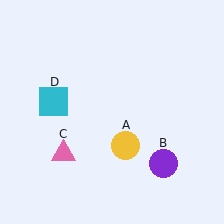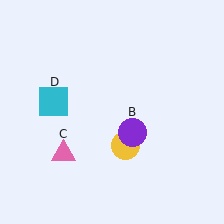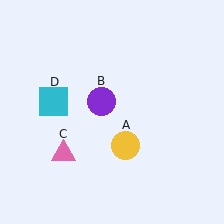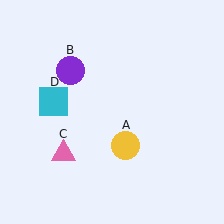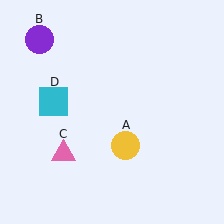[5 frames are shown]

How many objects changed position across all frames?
1 object changed position: purple circle (object B).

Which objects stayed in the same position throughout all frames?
Yellow circle (object A) and pink triangle (object C) and cyan square (object D) remained stationary.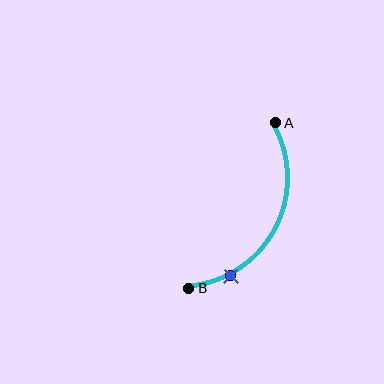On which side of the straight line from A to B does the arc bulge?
The arc bulges to the right of the straight line connecting A and B.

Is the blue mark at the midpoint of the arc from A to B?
No. The blue mark lies on the arc but is closer to endpoint B. The arc midpoint would be at the point on the curve equidistant along the arc from both A and B.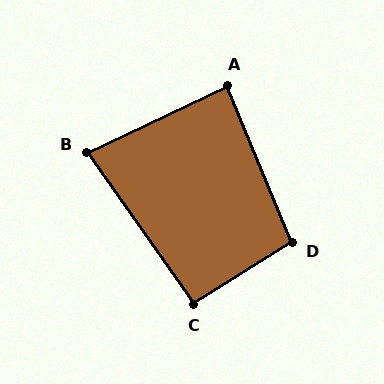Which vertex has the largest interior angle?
D, at approximately 100 degrees.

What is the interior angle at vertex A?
Approximately 87 degrees (approximately right).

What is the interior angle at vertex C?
Approximately 93 degrees (approximately right).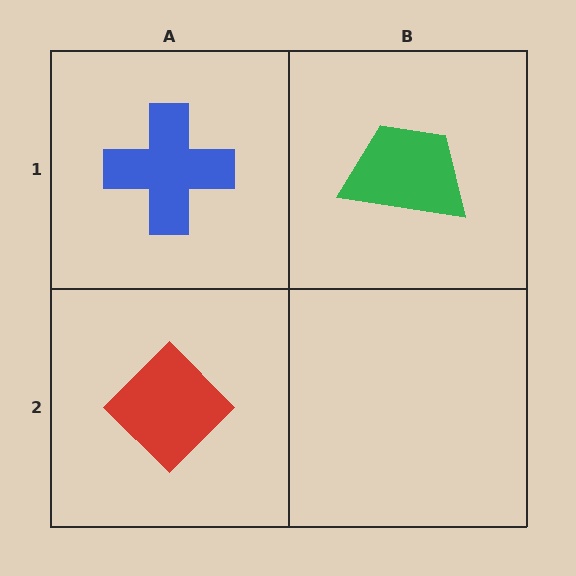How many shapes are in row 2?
1 shape.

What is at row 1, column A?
A blue cross.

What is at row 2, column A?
A red diamond.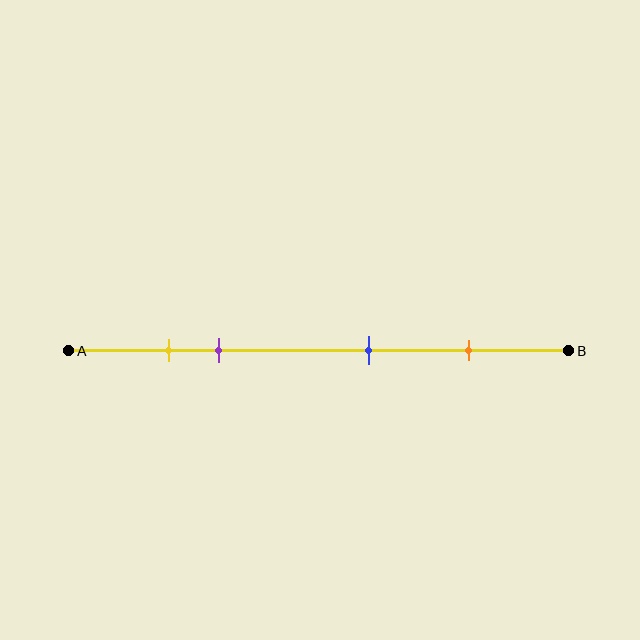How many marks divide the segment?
There are 4 marks dividing the segment.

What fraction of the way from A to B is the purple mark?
The purple mark is approximately 30% (0.3) of the way from A to B.